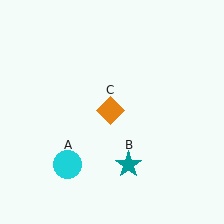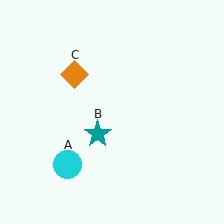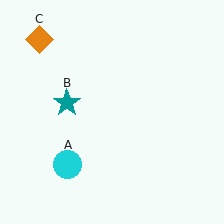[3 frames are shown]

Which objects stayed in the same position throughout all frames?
Cyan circle (object A) remained stationary.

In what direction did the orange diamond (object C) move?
The orange diamond (object C) moved up and to the left.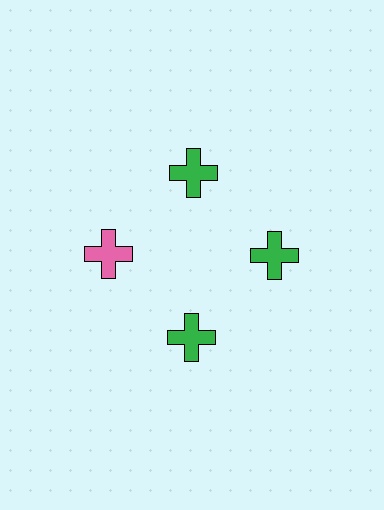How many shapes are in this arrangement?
There are 4 shapes arranged in a ring pattern.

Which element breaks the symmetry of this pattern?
The pink cross at roughly the 9 o'clock position breaks the symmetry. All other shapes are green crosses.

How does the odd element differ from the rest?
It has a different color: pink instead of green.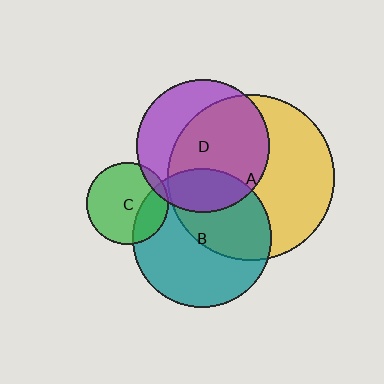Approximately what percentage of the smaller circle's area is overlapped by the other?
Approximately 45%.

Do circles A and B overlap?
Yes.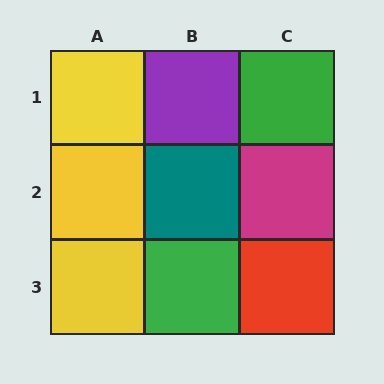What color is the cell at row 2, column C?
Magenta.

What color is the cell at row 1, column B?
Purple.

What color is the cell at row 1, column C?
Green.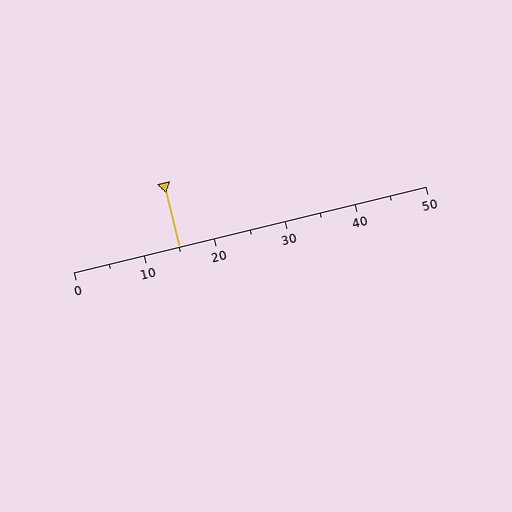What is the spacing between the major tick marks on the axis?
The major ticks are spaced 10 apart.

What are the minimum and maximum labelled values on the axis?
The axis runs from 0 to 50.